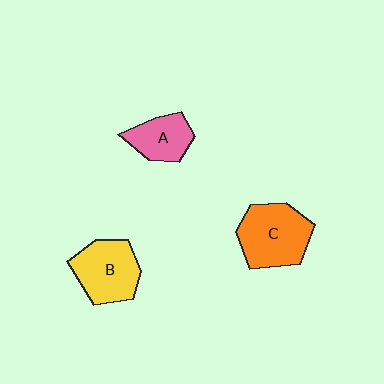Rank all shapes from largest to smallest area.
From largest to smallest: C (orange), B (yellow), A (pink).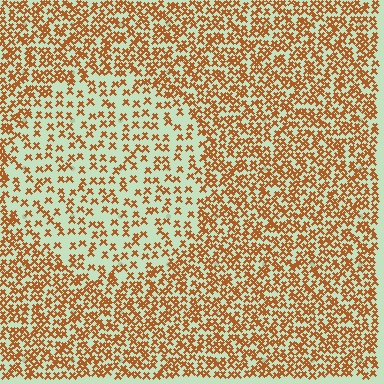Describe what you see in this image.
The image contains small brown elements arranged at two different densities. A circle-shaped region is visible where the elements are less densely packed than the surrounding area.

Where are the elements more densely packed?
The elements are more densely packed outside the circle boundary.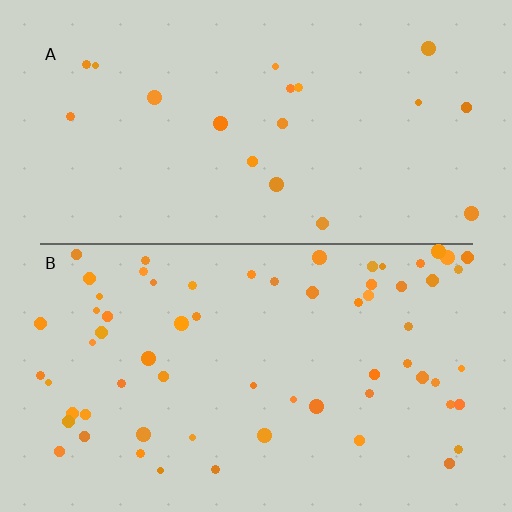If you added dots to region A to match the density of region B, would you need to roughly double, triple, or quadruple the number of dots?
Approximately triple.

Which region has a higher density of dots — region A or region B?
B (the bottom).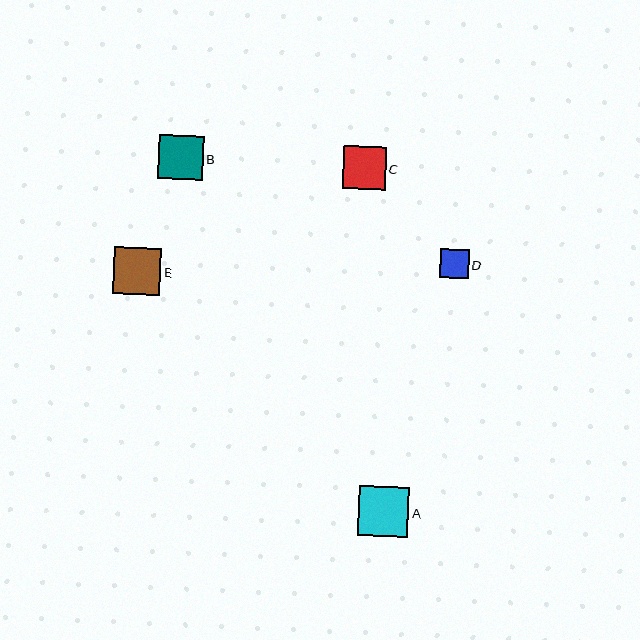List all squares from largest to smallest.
From largest to smallest: A, E, B, C, D.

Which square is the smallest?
Square D is the smallest with a size of approximately 28 pixels.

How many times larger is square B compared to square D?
Square B is approximately 1.6 times the size of square D.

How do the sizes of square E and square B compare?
Square E and square B are approximately the same size.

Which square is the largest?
Square A is the largest with a size of approximately 50 pixels.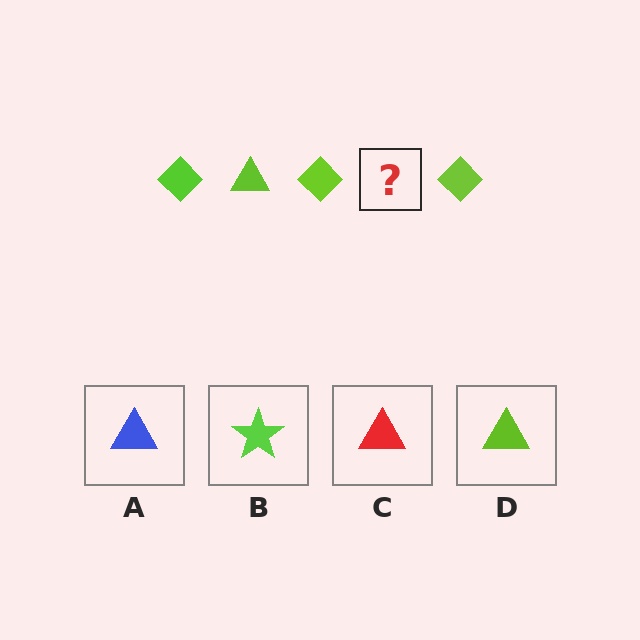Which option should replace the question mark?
Option D.